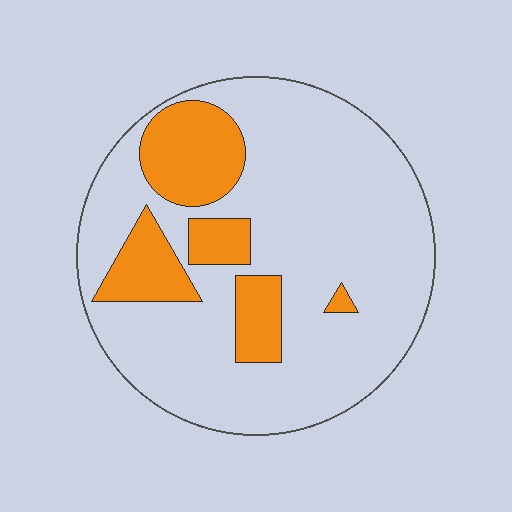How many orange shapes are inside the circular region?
5.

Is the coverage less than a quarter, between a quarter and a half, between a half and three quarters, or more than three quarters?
Less than a quarter.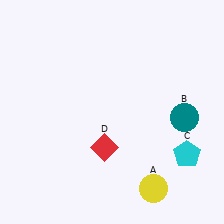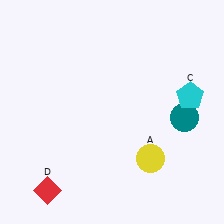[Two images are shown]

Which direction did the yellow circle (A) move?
The yellow circle (A) moved up.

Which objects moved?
The objects that moved are: the yellow circle (A), the cyan pentagon (C), the red diamond (D).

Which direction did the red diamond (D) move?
The red diamond (D) moved left.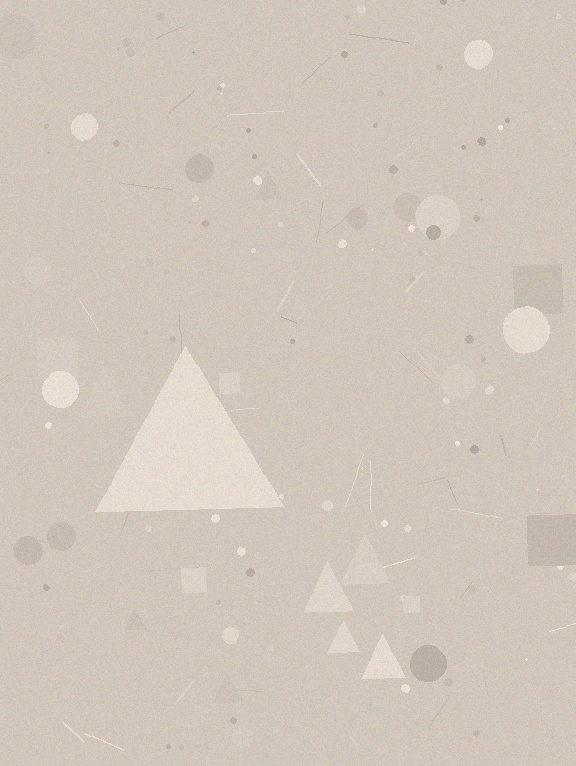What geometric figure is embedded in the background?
A triangle is embedded in the background.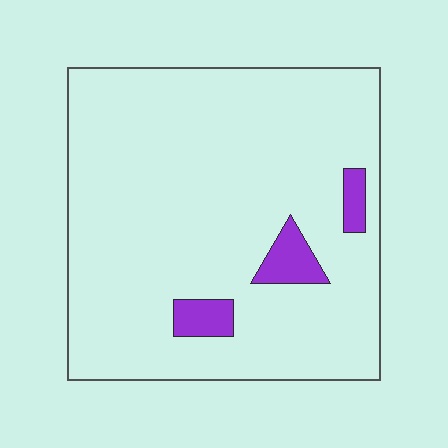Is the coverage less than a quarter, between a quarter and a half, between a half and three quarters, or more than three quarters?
Less than a quarter.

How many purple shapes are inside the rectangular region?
3.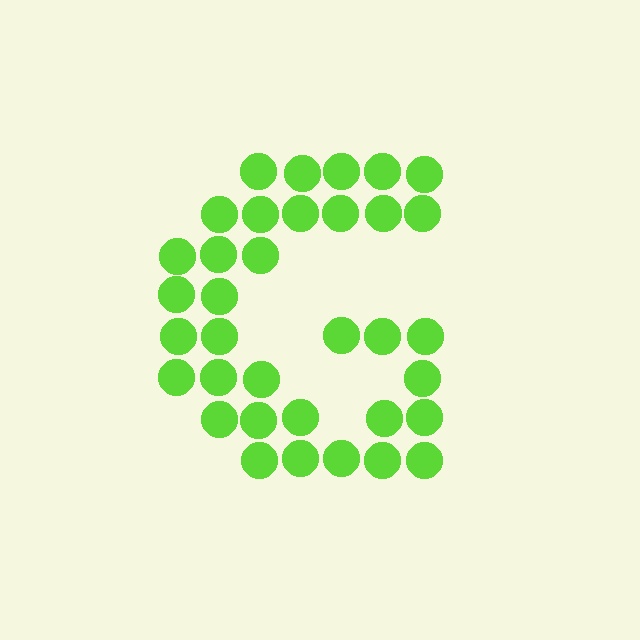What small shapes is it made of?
It is made of small circles.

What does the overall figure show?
The overall figure shows the letter G.